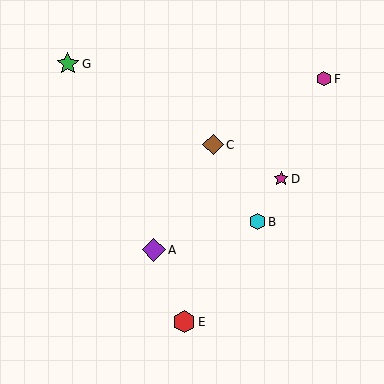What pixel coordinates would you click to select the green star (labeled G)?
Click at (68, 64) to select the green star G.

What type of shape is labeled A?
Shape A is a purple diamond.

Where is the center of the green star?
The center of the green star is at (68, 64).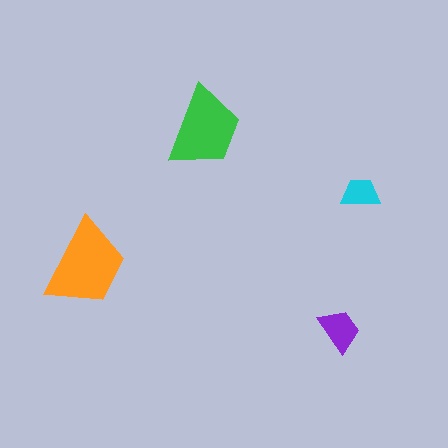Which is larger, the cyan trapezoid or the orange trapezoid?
The orange one.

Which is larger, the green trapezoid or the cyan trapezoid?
The green one.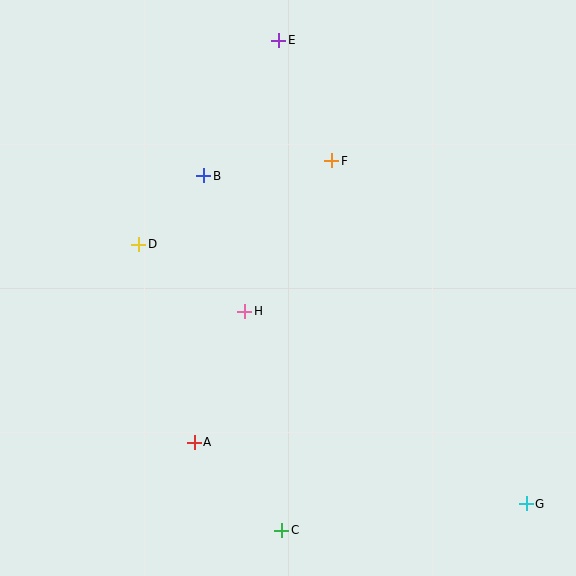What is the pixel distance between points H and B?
The distance between H and B is 142 pixels.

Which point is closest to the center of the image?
Point H at (245, 311) is closest to the center.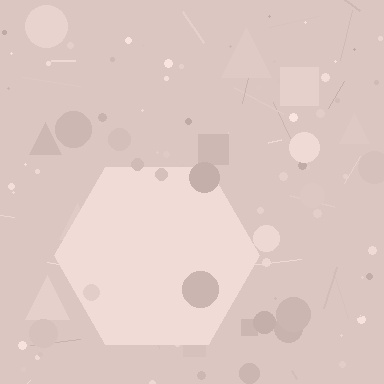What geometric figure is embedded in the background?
A hexagon is embedded in the background.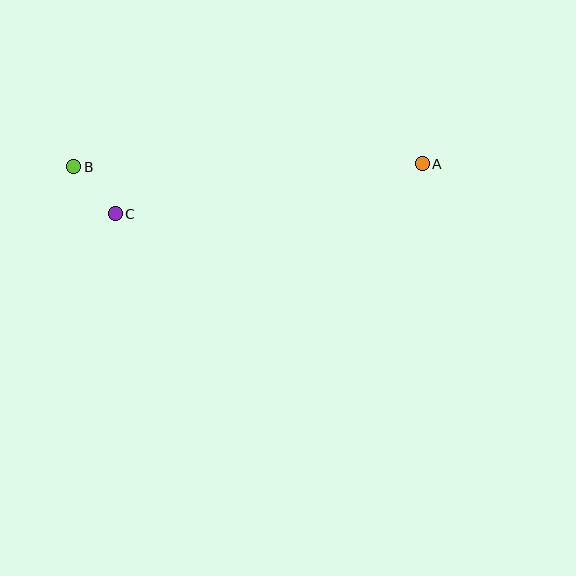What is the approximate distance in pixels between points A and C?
The distance between A and C is approximately 311 pixels.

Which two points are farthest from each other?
Points A and B are farthest from each other.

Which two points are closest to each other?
Points B and C are closest to each other.